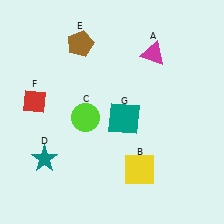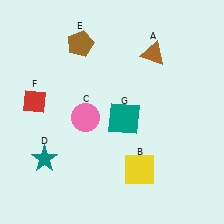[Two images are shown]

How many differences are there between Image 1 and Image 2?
There are 2 differences between the two images.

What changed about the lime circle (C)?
In Image 1, C is lime. In Image 2, it changed to pink.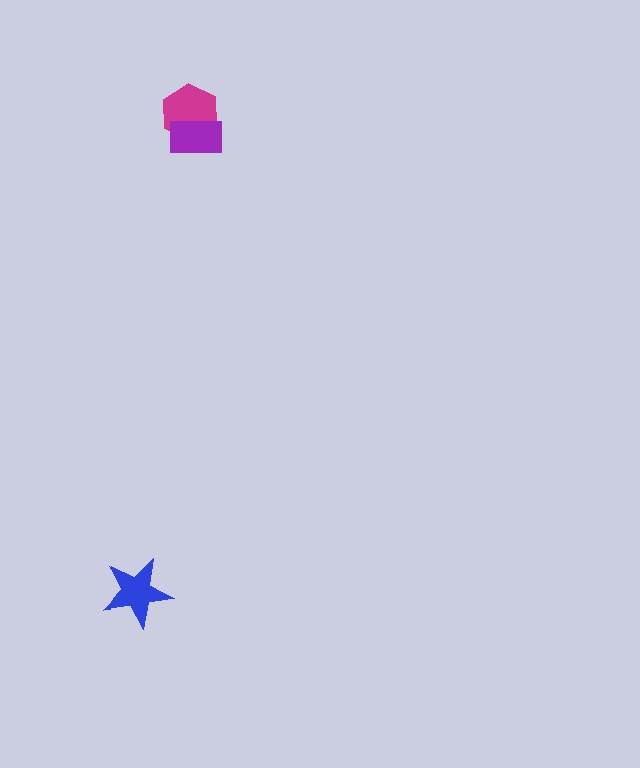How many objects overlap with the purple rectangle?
1 object overlaps with the purple rectangle.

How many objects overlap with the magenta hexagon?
1 object overlaps with the magenta hexagon.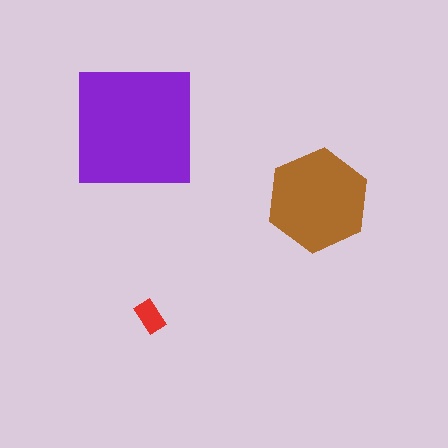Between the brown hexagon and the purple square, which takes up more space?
The purple square.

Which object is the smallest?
The red rectangle.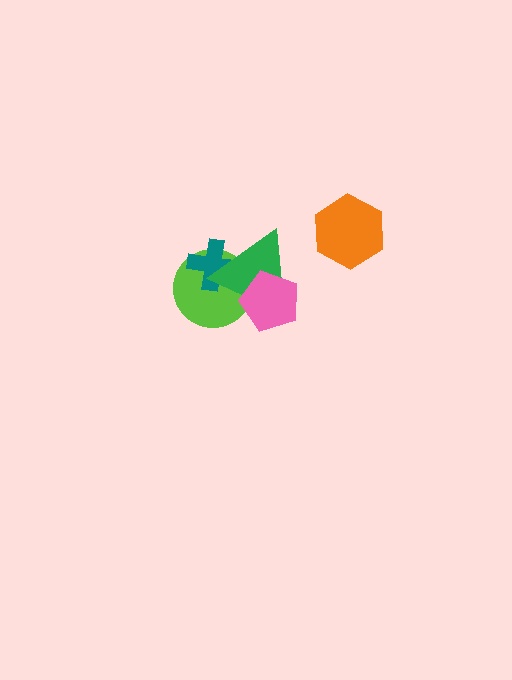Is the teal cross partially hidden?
Yes, it is partially covered by another shape.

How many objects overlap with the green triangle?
3 objects overlap with the green triangle.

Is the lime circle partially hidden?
Yes, it is partially covered by another shape.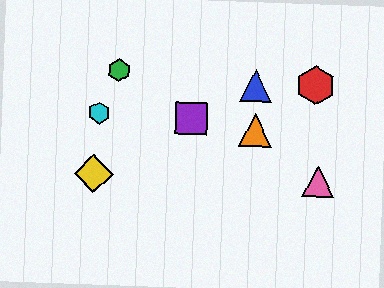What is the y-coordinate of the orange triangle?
The orange triangle is at y≈131.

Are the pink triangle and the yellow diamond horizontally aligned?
Yes, both are at y≈182.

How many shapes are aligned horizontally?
2 shapes (the yellow diamond, the pink triangle) are aligned horizontally.